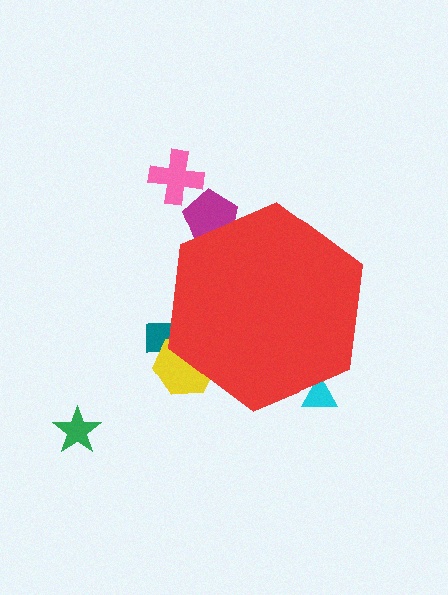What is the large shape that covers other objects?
A red hexagon.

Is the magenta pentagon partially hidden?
Yes, the magenta pentagon is partially hidden behind the red hexagon.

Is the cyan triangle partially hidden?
Yes, the cyan triangle is partially hidden behind the red hexagon.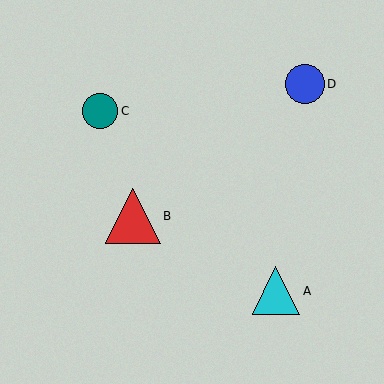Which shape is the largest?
The red triangle (labeled B) is the largest.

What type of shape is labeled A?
Shape A is a cyan triangle.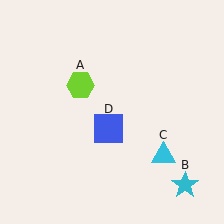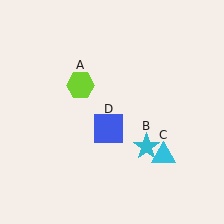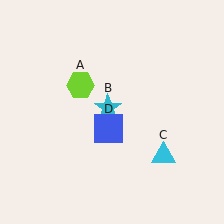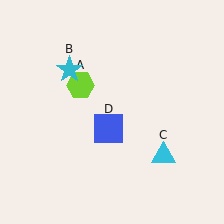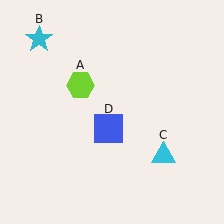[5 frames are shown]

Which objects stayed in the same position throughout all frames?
Lime hexagon (object A) and cyan triangle (object C) and blue square (object D) remained stationary.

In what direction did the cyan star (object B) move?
The cyan star (object B) moved up and to the left.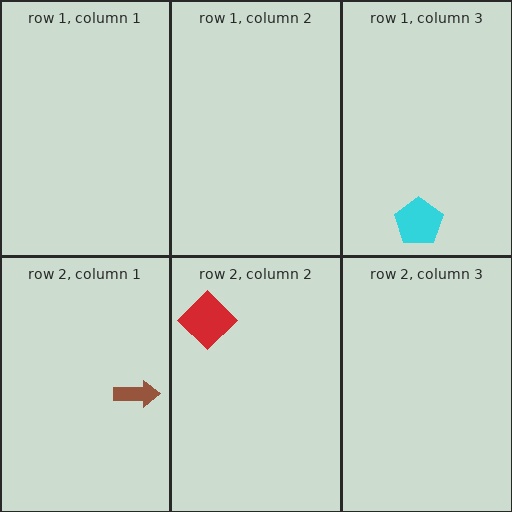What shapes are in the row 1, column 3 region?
The cyan pentagon.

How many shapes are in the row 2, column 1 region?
1.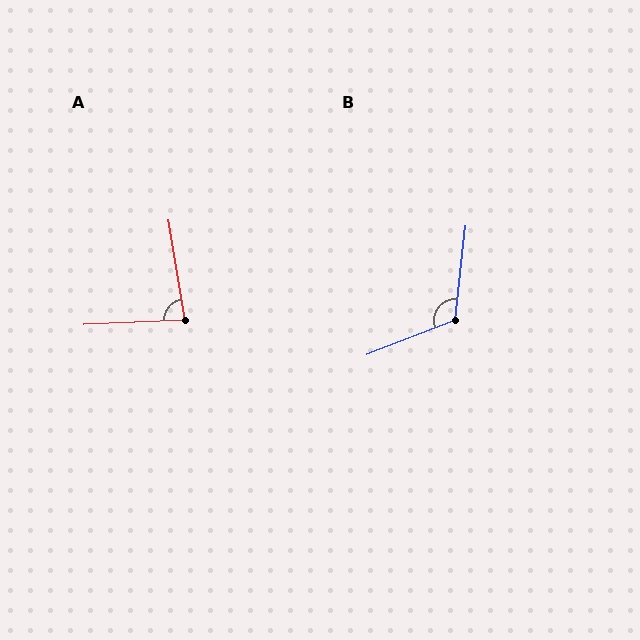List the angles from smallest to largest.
A (83°), B (117°).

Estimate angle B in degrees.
Approximately 117 degrees.